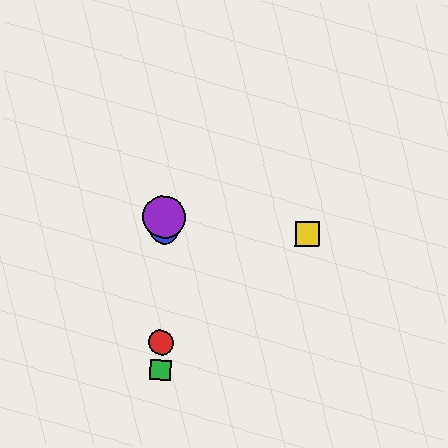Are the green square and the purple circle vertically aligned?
Yes, both are at x≈160.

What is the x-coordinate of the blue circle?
The blue circle is at x≈164.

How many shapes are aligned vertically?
4 shapes (the red circle, the blue circle, the green square, the purple circle) are aligned vertically.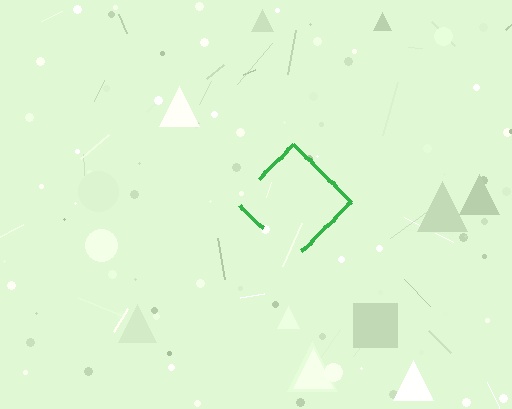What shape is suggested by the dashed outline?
The dashed outline suggests a diamond.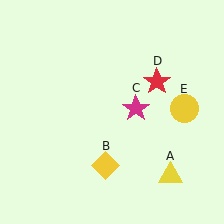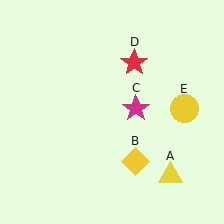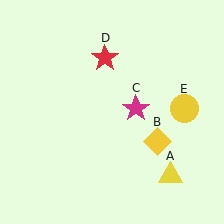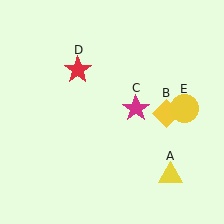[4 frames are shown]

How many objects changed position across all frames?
2 objects changed position: yellow diamond (object B), red star (object D).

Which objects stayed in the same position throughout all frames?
Yellow triangle (object A) and magenta star (object C) and yellow circle (object E) remained stationary.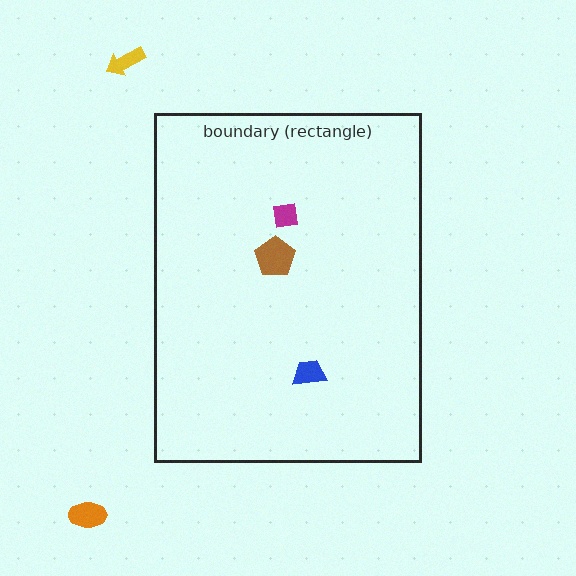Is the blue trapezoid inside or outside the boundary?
Inside.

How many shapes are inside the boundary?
3 inside, 2 outside.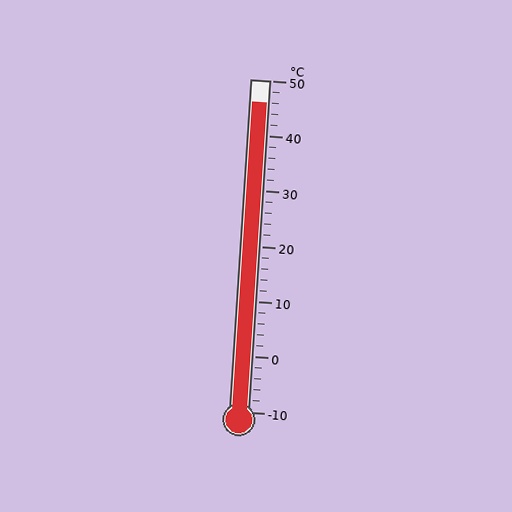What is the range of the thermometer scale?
The thermometer scale ranges from -10°C to 50°C.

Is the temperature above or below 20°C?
The temperature is above 20°C.